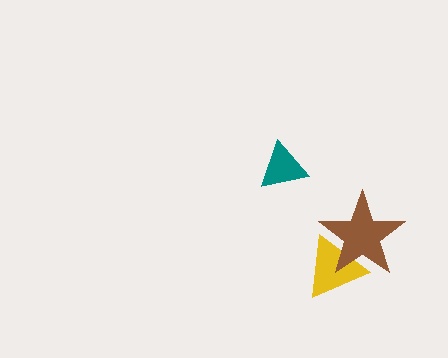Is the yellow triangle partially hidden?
Yes, it is partially covered by another shape.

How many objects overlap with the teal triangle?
0 objects overlap with the teal triangle.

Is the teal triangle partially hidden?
No, no other shape covers it.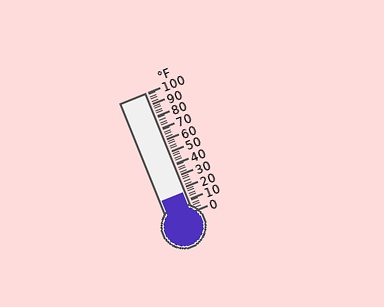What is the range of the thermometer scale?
The thermometer scale ranges from 0°F to 100°F.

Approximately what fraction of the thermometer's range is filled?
The thermometer is filled to approximately 15% of its range.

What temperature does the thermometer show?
The thermometer shows approximately 16°F.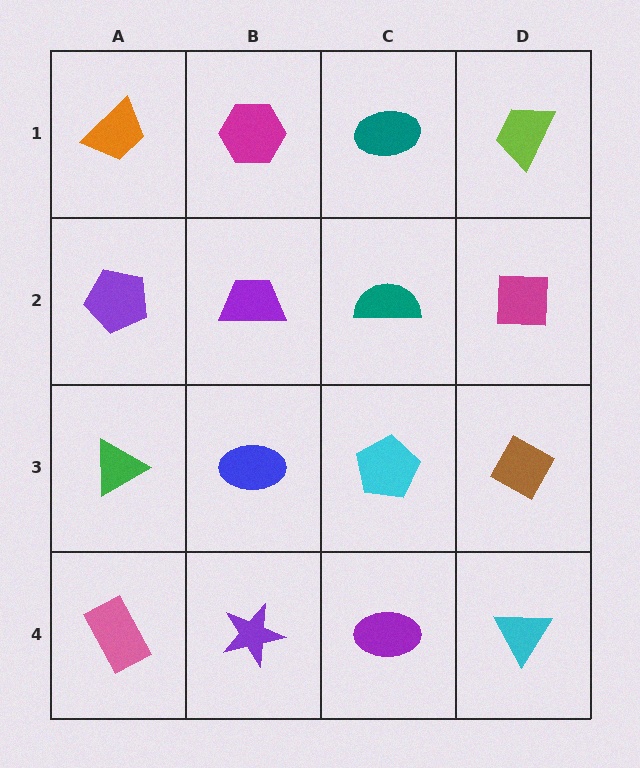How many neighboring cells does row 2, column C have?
4.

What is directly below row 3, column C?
A purple ellipse.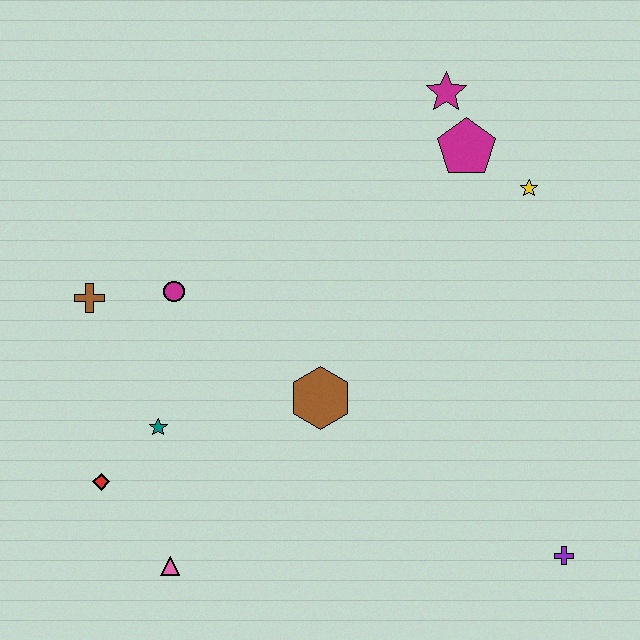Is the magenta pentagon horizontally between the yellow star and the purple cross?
No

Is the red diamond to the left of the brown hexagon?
Yes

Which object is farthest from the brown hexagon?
The magenta star is farthest from the brown hexagon.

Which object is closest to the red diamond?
The teal star is closest to the red diamond.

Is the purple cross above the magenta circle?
No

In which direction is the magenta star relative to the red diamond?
The magenta star is above the red diamond.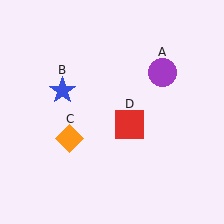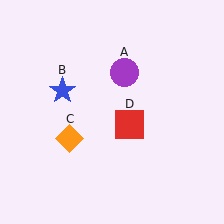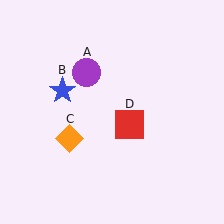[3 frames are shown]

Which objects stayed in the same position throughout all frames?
Blue star (object B) and orange diamond (object C) and red square (object D) remained stationary.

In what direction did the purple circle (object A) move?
The purple circle (object A) moved left.